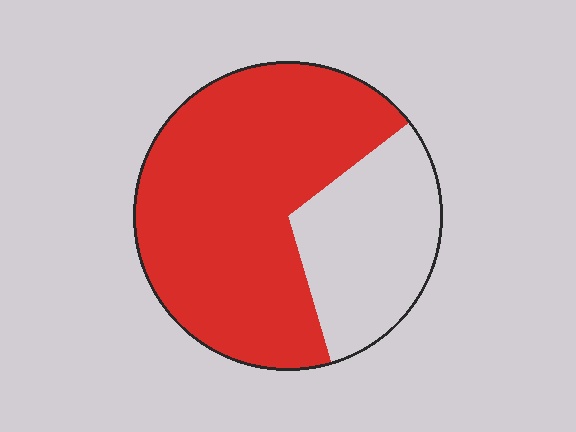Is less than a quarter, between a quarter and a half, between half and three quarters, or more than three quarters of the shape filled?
Between half and three quarters.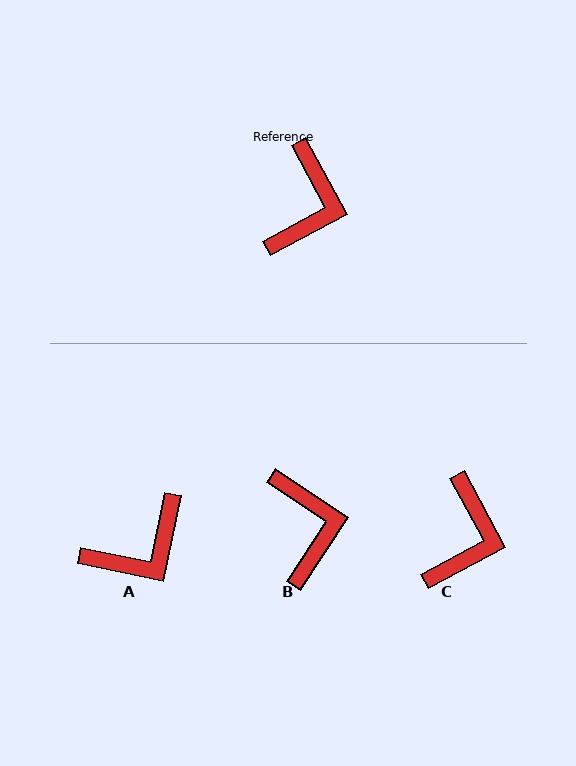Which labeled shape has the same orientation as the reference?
C.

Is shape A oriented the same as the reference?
No, it is off by about 40 degrees.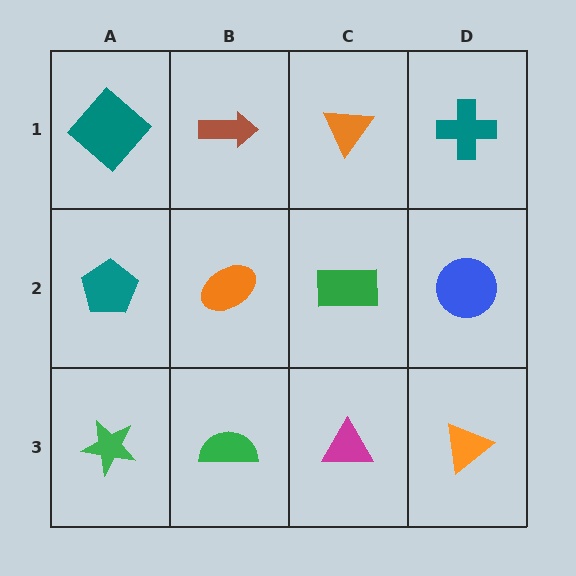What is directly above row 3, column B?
An orange ellipse.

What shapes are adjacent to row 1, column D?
A blue circle (row 2, column D), an orange triangle (row 1, column C).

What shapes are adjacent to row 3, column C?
A green rectangle (row 2, column C), a green semicircle (row 3, column B), an orange triangle (row 3, column D).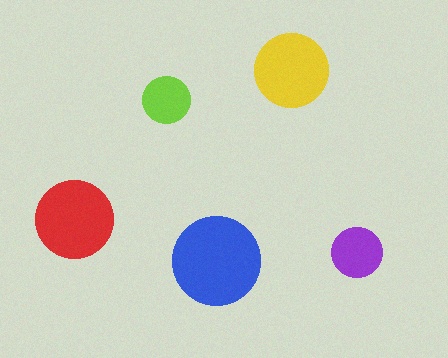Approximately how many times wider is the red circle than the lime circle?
About 1.5 times wider.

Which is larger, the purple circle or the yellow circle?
The yellow one.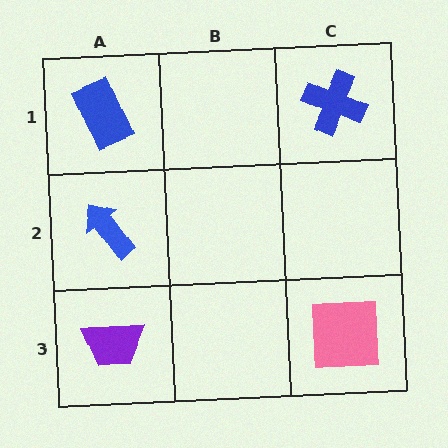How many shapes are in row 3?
2 shapes.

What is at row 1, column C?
A blue cross.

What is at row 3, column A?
A purple trapezoid.